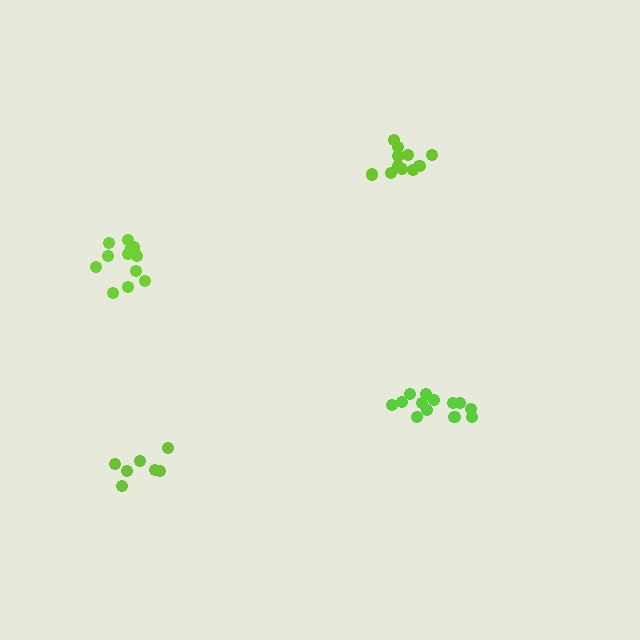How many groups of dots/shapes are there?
There are 4 groups.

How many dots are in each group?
Group 1: 11 dots, Group 2: 7 dots, Group 3: 13 dots, Group 4: 13 dots (44 total).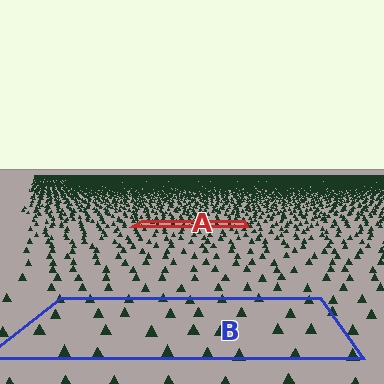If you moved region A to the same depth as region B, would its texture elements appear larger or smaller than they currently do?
They would appear larger. At a closer depth, the same texture elements are projected at a bigger on-screen size.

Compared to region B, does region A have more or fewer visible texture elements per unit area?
Region A has more texture elements per unit area — they are packed more densely because it is farther away.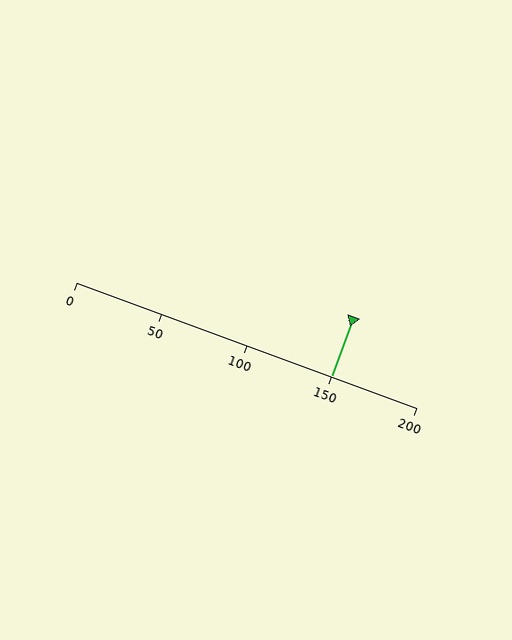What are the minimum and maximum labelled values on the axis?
The axis runs from 0 to 200.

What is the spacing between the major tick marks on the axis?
The major ticks are spaced 50 apart.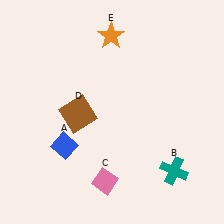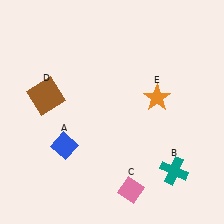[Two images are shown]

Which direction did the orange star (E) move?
The orange star (E) moved down.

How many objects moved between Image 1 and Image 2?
3 objects moved between the two images.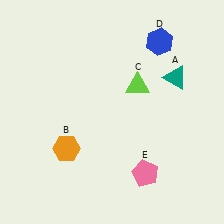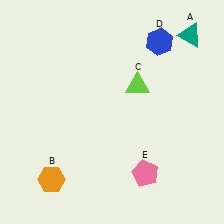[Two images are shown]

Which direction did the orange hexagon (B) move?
The orange hexagon (B) moved down.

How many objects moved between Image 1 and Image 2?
2 objects moved between the two images.